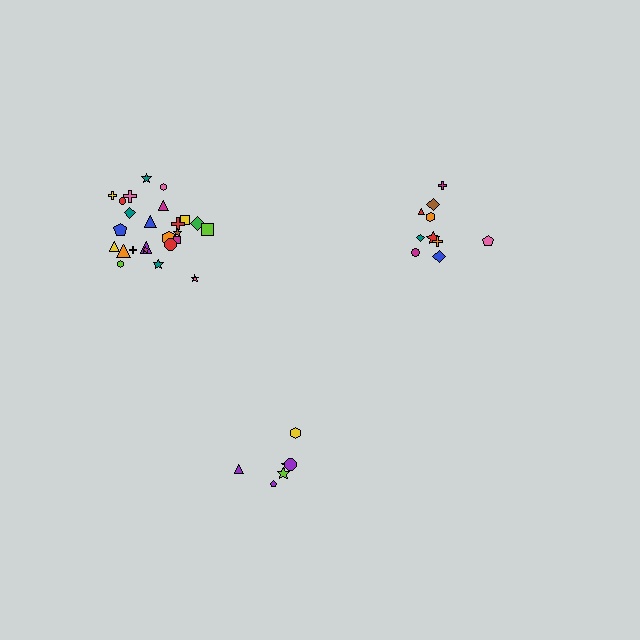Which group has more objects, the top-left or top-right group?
The top-left group.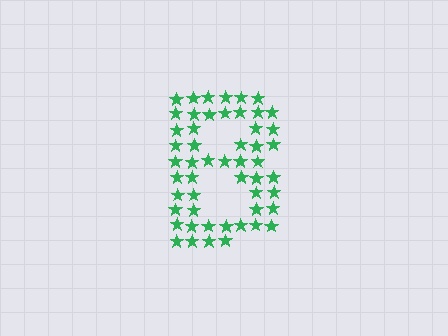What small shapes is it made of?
It is made of small stars.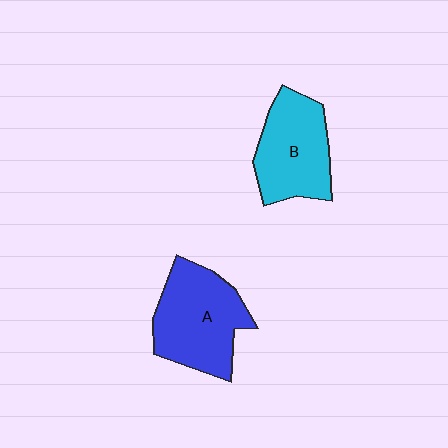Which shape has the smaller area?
Shape B (cyan).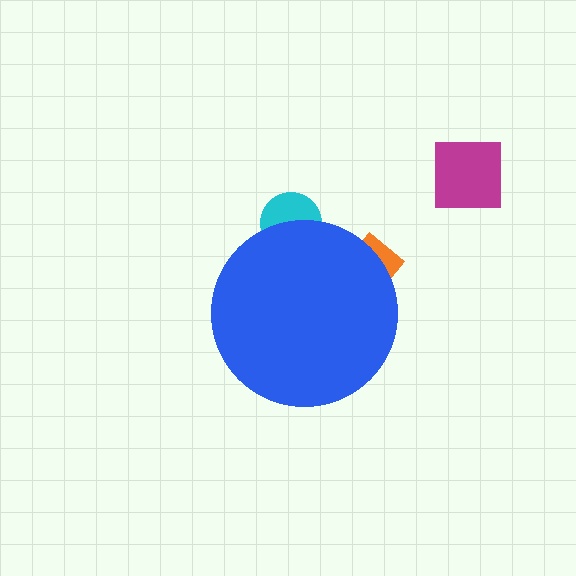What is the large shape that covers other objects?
A blue circle.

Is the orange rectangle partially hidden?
Yes, the orange rectangle is partially hidden behind the blue circle.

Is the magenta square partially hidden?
No, the magenta square is fully visible.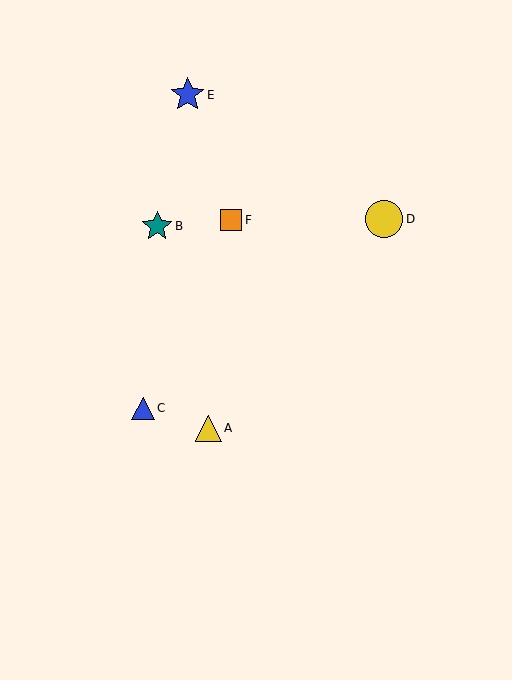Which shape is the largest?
The yellow circle (labeled D) is the largest.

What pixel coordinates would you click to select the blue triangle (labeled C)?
Click at (143, 408) to select the blue triangle C.